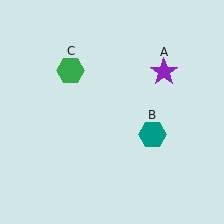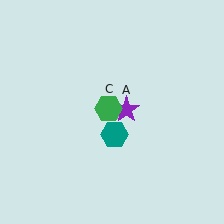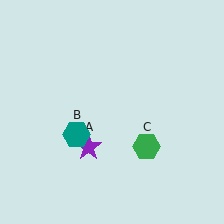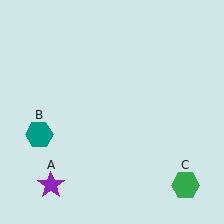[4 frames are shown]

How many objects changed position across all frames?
3 objects changed position: purple star (object A), teal hexagon (object B), green hexagon (object C).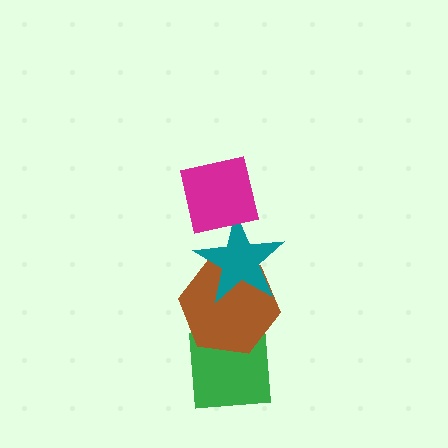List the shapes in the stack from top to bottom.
From top to bottom: the magenta square, the teal star, the brown hexagon, the green square.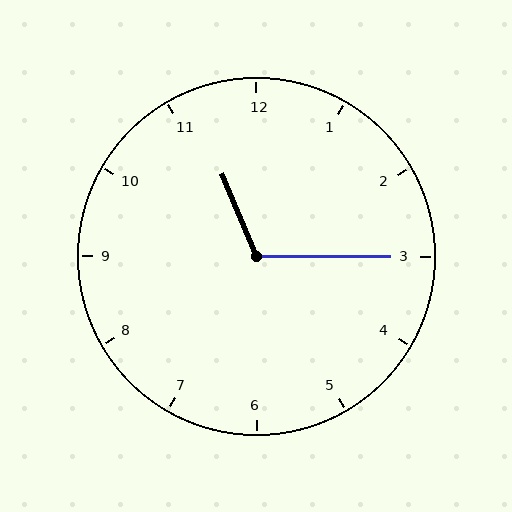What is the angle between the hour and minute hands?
Approximately 112 degrees.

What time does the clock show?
11:15.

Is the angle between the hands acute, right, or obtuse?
It is obtuse.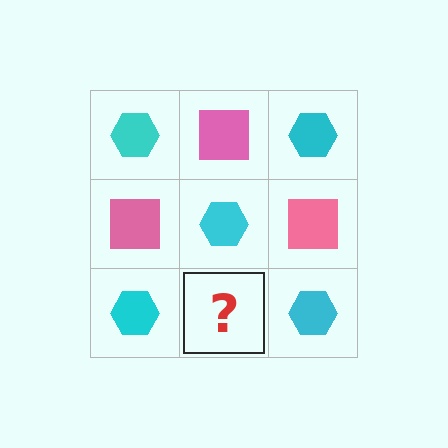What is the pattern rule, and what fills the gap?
The rule is that it alternates cyan hexagon and pink square in a checkerboard pattern. The gap should be filled with a pink square.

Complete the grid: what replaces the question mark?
The question mark should be replaced with a pink square.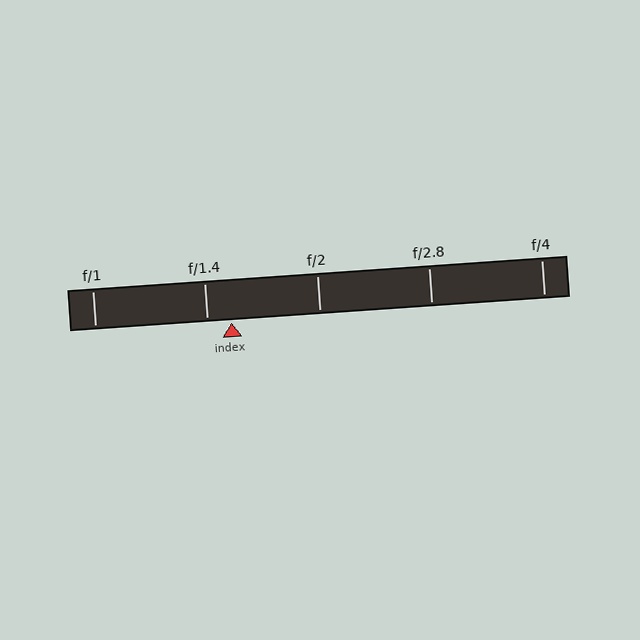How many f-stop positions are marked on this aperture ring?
There are 5 f-stop positions marked.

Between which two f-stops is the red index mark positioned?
The index mark is between f/1.4 and f/2.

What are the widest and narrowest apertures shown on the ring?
The widest aperture shown is f/1 and the narrowest is f/4.